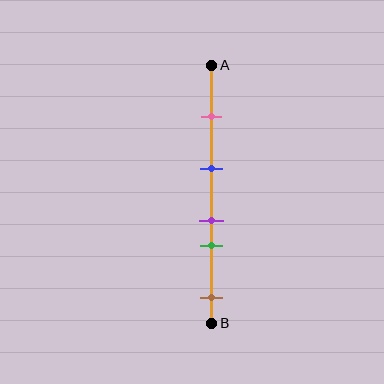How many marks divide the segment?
There are 5 marks dividing the segment.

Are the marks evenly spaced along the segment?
No, the marks are not evenly spaced.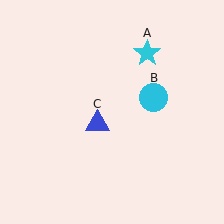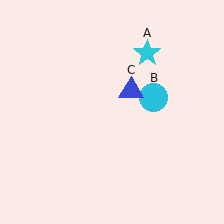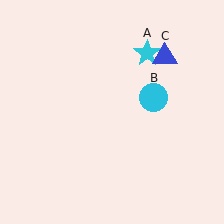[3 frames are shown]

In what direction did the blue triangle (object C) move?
The blue triangle (object C) moved up and to the right.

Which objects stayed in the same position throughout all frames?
Cyan star (object A) and cyan circle (object B) remained stationary.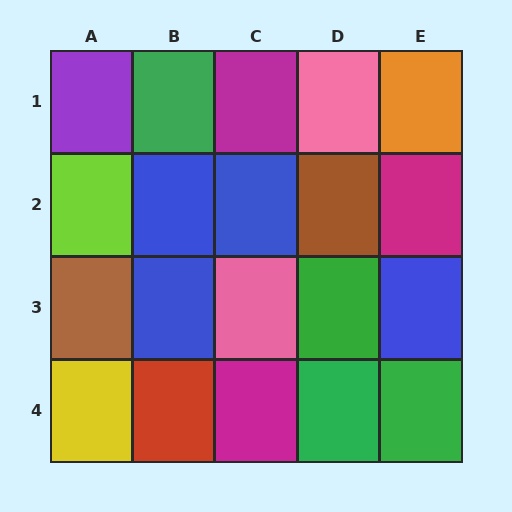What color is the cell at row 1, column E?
Orange.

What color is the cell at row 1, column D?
Pink.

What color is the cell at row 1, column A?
Purple.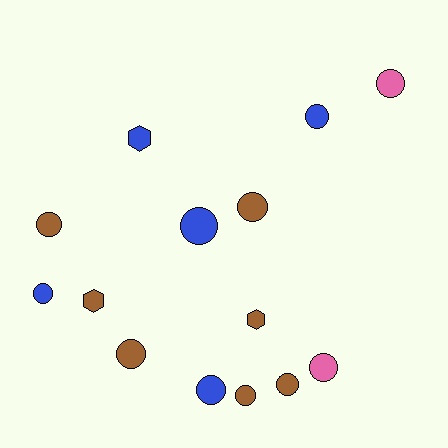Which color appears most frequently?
Brown, with 7 objects.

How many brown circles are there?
There are 5 brown circles.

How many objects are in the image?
There are 14 objects.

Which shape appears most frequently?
Circle, with 11 objects.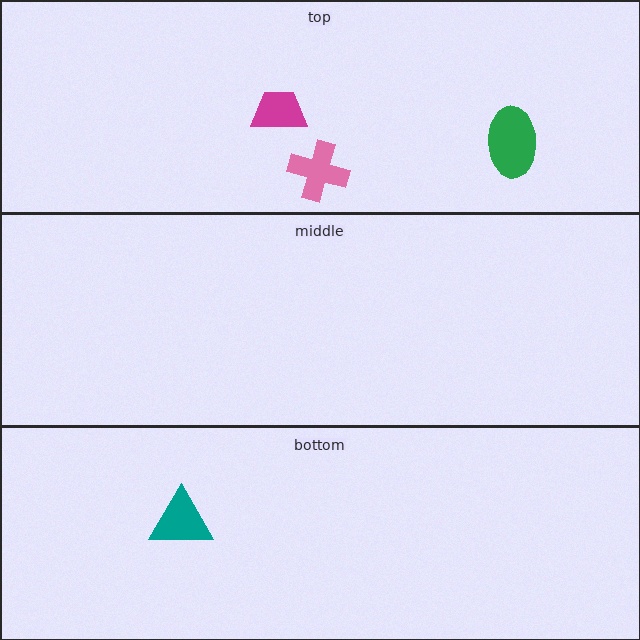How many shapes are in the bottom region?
1.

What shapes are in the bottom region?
The teal triangle.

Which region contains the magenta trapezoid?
The top region.